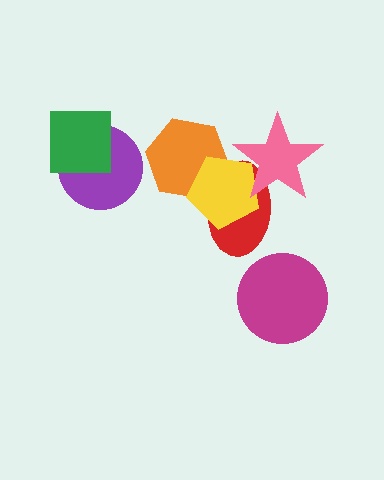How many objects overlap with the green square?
1 object overlaps with the green square.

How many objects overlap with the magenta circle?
0 objects overlap with the magenta circle.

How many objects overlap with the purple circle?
1 object overlaps with the purple circle.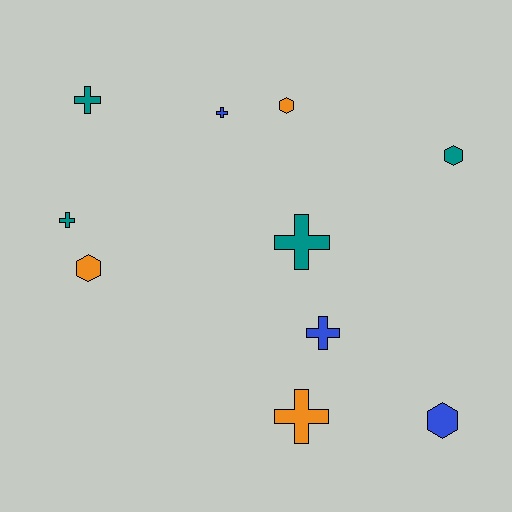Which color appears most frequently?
Teal, with 4 objects.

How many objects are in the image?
There are 10 objects.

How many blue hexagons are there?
There is 1 blue hexagon.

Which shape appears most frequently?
Cross, with 6 objects.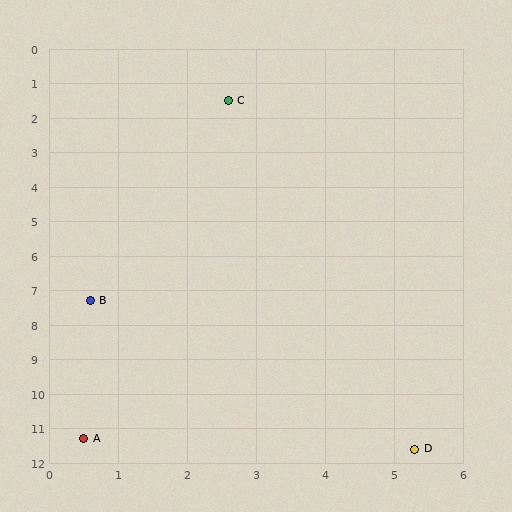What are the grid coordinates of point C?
Point C is at approximately (2.6, 1.5).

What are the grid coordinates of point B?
Point B is at approximately (0.6, 7.3).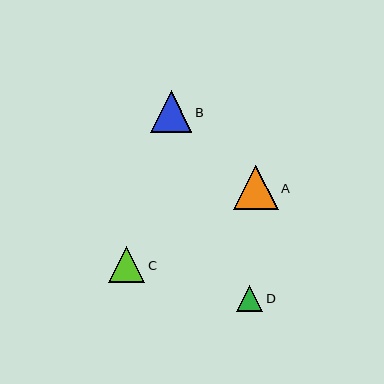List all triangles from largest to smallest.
From largest to smallest: A, B, C, D.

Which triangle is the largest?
Triangle A is the largest with a size of approximately 44 pixels.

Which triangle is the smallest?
Triangle D is the smallest with a size of approximately 26 pixels.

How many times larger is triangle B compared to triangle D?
Triangle B is approximately 1.6 times the size of triangle D.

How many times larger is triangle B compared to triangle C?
Triangle B is approximately 1.2 times the size of triangle C.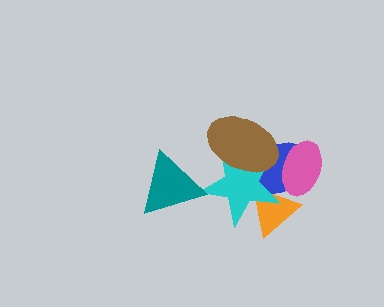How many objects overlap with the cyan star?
5 objects overlap with the cyan star.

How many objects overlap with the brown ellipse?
2 objects overlap with the brown ellipse.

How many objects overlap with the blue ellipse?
4 objects overlap with the blue ellipse.